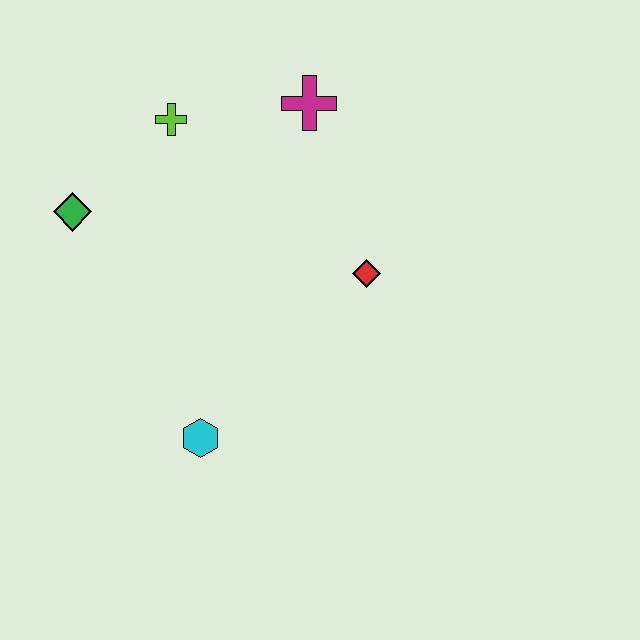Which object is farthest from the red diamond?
The green diamond is farthest from the red diamond.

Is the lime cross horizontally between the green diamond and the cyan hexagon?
Yes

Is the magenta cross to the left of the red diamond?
Yes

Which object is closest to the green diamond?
The lime cross is closest to the green diamond.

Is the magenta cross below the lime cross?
No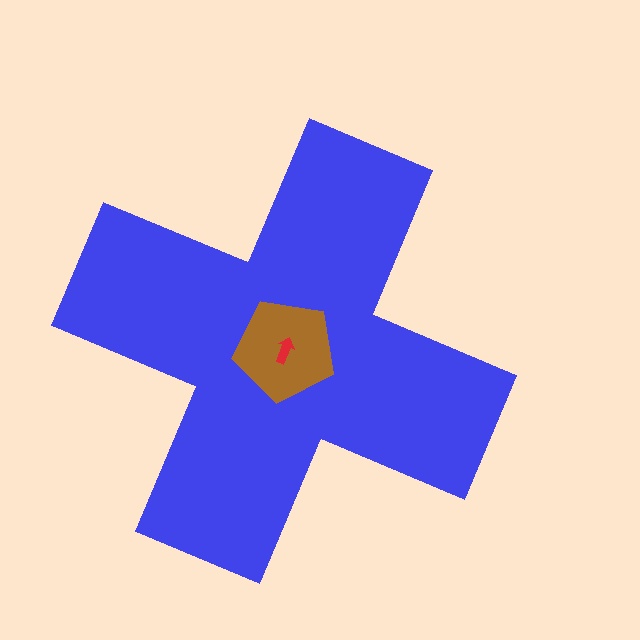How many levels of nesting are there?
3.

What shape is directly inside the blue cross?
The brown pentagon.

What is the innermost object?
The red arrow.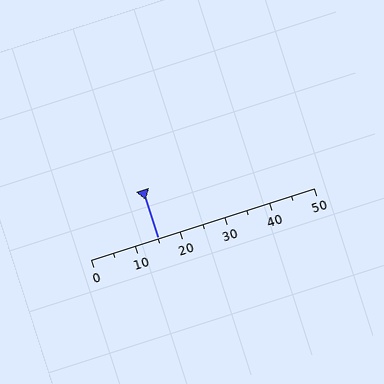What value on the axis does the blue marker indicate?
The marker indicates approximately 15.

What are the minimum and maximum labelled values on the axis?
The axis runs from 0 to 50.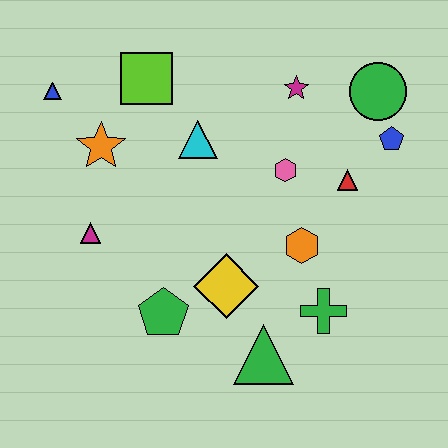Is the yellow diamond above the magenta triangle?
No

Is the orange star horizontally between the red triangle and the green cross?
No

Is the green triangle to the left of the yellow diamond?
No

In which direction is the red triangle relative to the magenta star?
The red triangle is below the magenta star.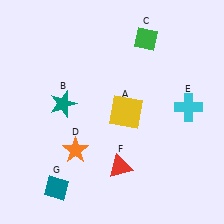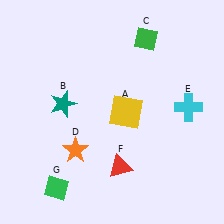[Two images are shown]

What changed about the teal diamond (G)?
In Image 1, G is teal. In Image 2, it changed to green.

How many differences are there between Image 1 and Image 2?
There is 1 difference between the two images.